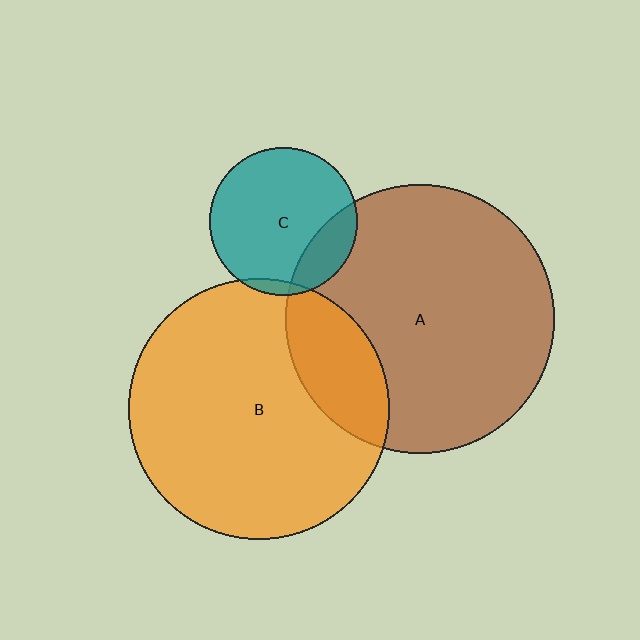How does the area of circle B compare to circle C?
Approximately 3.1 times.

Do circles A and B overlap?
Yes.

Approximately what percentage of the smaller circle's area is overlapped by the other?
Approximately 20%.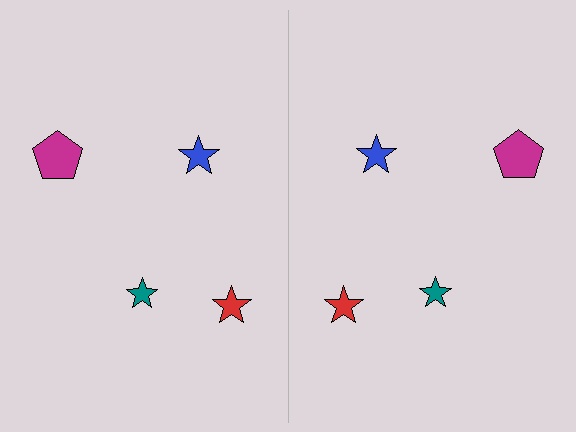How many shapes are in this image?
There are 8 shapes in this image.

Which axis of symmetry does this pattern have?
The pattern has a vertical axis of symmetry running through the center of the image.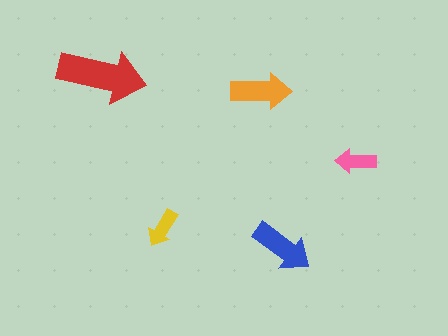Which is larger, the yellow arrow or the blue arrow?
The blue one.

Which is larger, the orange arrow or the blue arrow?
The blue one.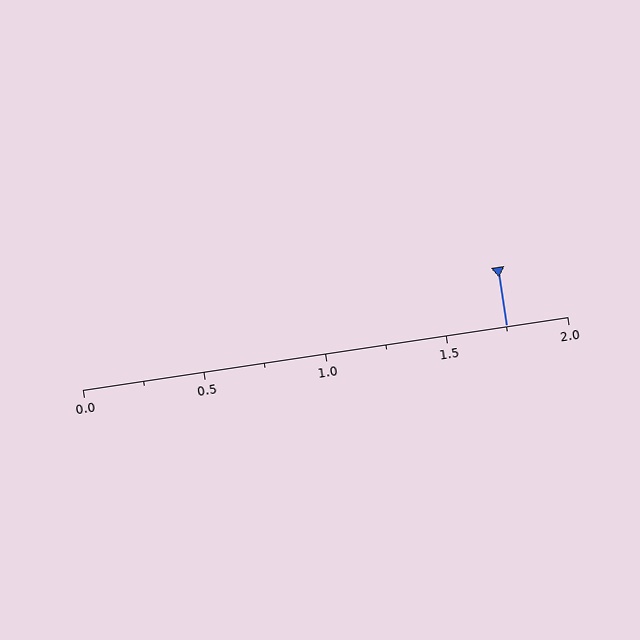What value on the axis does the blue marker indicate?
The marker indicates approximately 1.75.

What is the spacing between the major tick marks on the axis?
The major ticks are spaced 0.5 apart.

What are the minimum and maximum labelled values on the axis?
The axis runs from 0.0 to 2.0.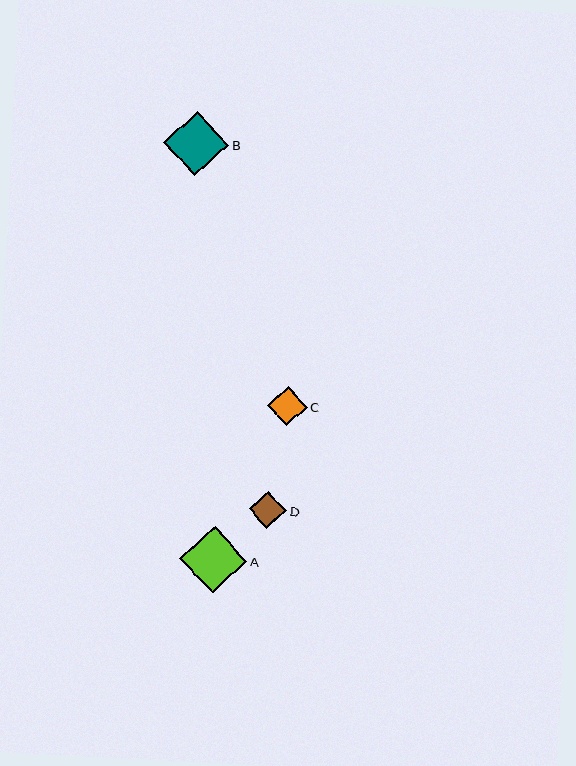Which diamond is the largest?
Diamond A is the largest with a size of approximately 67 pixels.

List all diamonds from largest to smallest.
From largest to smallest: A, B, C, D.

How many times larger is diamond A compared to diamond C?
Diamond A is approximately 1.7 times the size of diamond C.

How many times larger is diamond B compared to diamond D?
Diamond B is approximately 1.7 times the size of diamond D.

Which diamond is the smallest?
Diamond D is the smallest with a size of approximately 38 pixels.